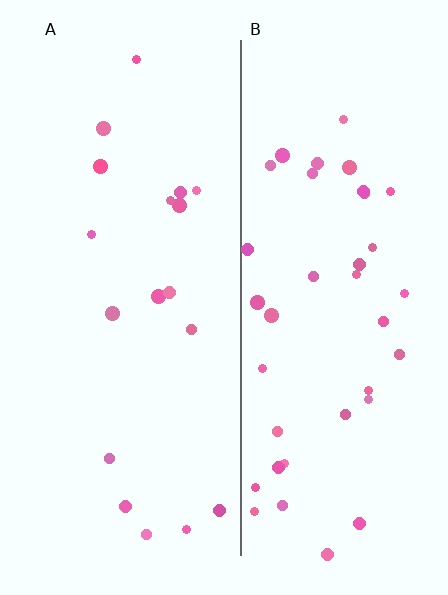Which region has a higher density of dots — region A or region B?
B (the right).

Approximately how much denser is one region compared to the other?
Approximately 2.2× — region B over region A.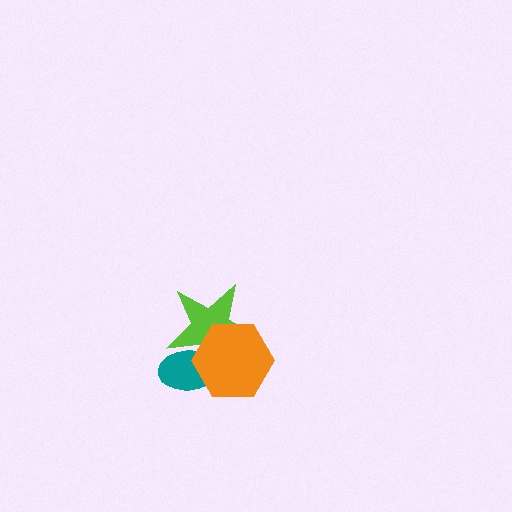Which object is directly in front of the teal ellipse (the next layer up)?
The lime star is directly in front of the teal ellipse.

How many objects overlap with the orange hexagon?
2 objects overlap with the orange hexagon.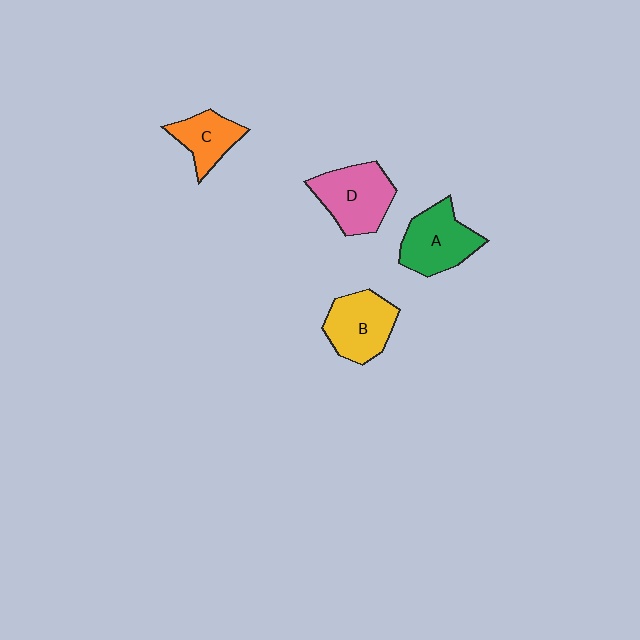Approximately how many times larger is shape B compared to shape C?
Approximately 1.4 times.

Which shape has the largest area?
Shape D (pink).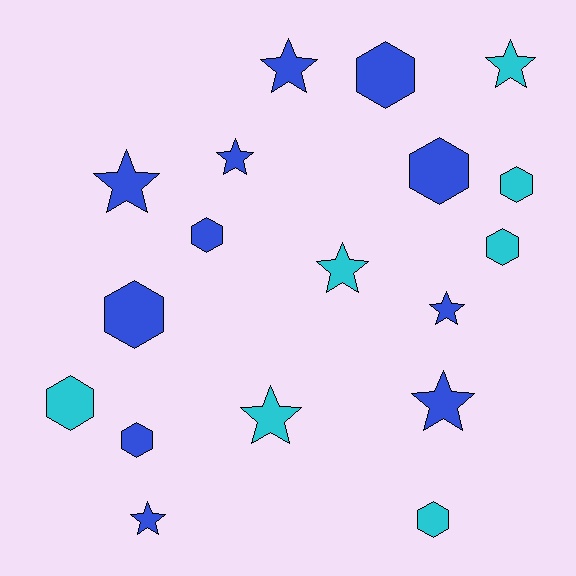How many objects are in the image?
There are 18 objects.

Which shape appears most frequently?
Hexagon, with 9 objects.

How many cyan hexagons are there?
There are 4 cyan hexagons.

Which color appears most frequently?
Blue, with 11 objects.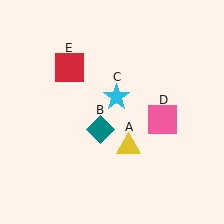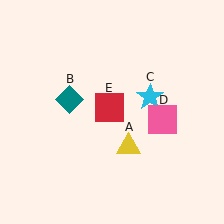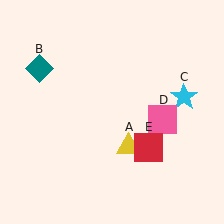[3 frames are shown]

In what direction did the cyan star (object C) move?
The cyan star (object C) moved right.